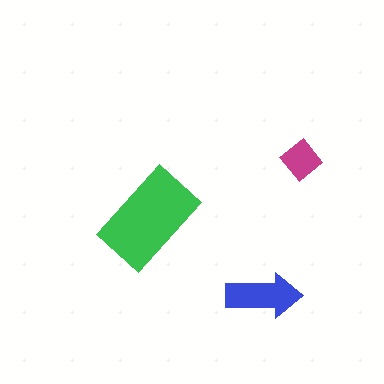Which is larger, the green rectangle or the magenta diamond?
The green rectangle.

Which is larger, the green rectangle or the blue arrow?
The green rectangle.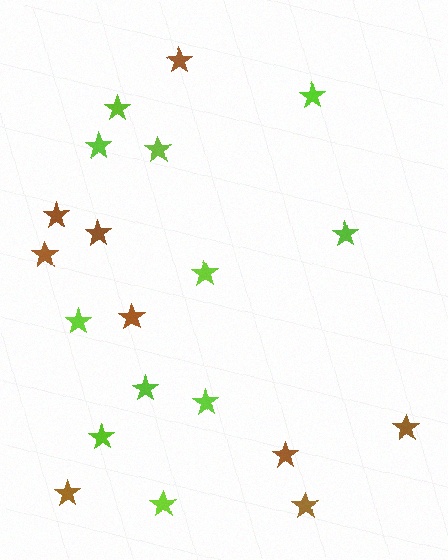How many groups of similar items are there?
There are 2 groups: one group of brown stars (9) and one group of lime stars (11).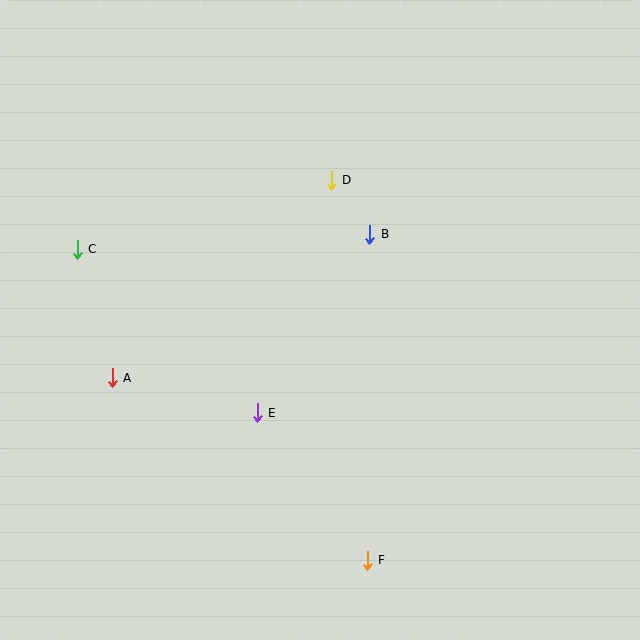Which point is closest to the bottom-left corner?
Point A is closest to the bottom-left corner.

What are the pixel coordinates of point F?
Point F is at (367, 560).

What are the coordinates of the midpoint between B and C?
The midpoint between B and C is at (223, 242).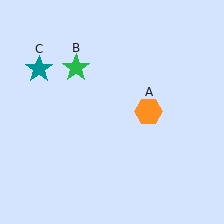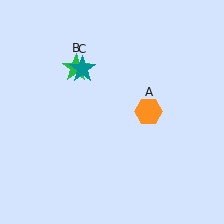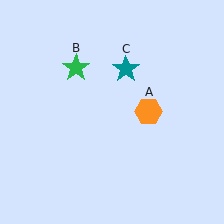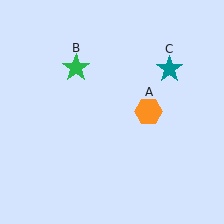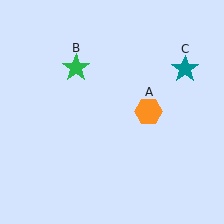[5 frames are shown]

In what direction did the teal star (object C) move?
The teal star (object C) moved right.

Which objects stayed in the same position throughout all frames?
Orange hexagon (object A) and green star (object B) remained stationary.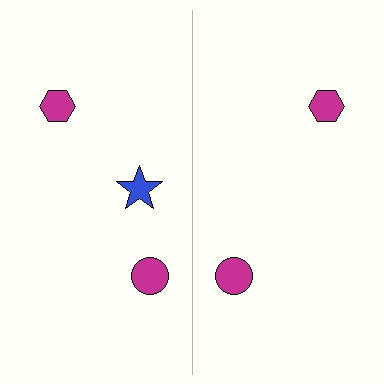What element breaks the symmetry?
A blue star is missing from the right side.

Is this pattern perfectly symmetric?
No, the pattern is not perfectly symmetric. A blue star is missing from the right side.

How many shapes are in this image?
There are 5 shapes in this image.